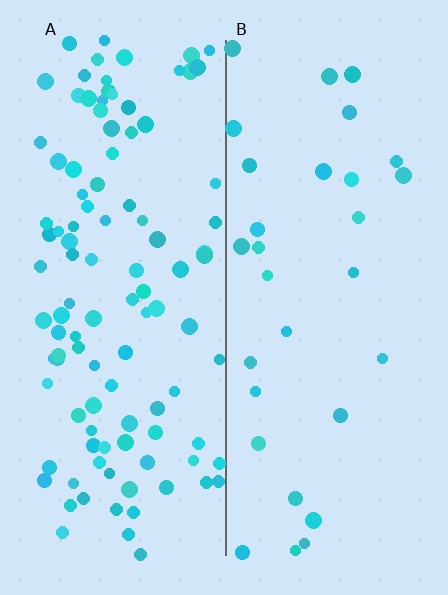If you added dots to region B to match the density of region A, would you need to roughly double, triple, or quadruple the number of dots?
Approximately quadruple.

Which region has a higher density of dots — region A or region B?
A (the left).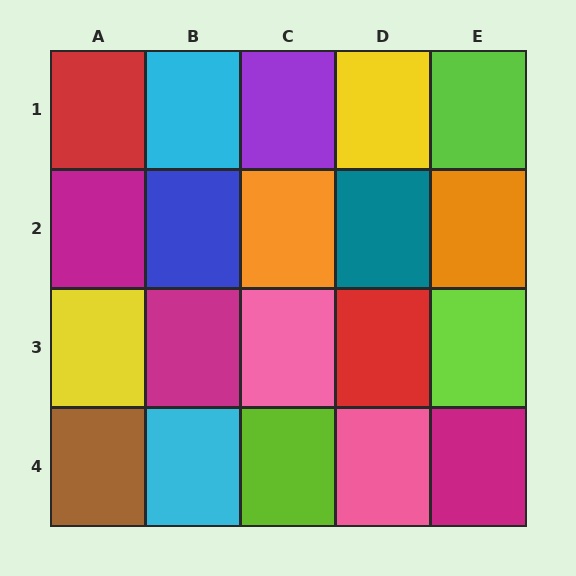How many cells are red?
2 cells are red.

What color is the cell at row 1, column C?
Purple.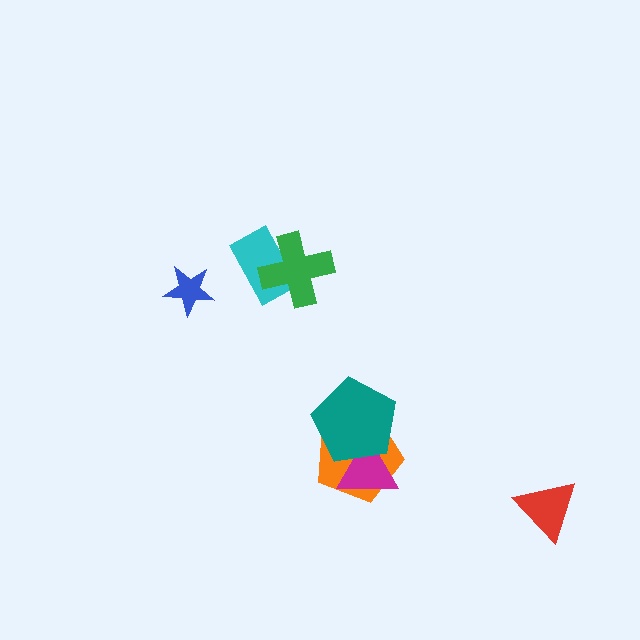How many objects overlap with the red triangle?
0 objects overlap with the red triangle.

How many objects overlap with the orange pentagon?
2 objects overlap with the orange pentagon.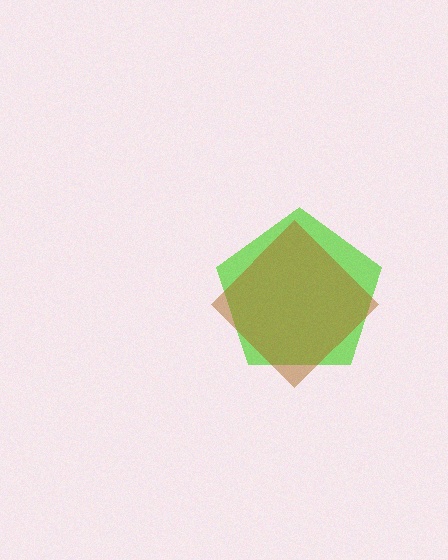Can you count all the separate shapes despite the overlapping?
Yes, there are 2 separate shapes.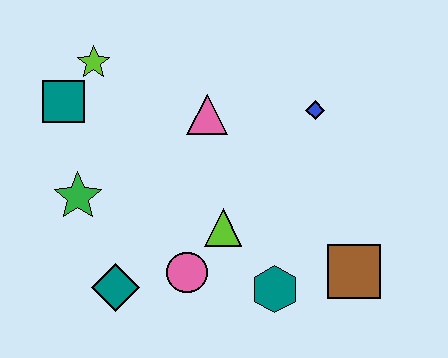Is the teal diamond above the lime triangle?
No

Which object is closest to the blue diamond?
The pink triangle is closest to the blue diamond.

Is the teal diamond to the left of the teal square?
No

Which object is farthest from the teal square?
The brown square is farthest from the teal square.